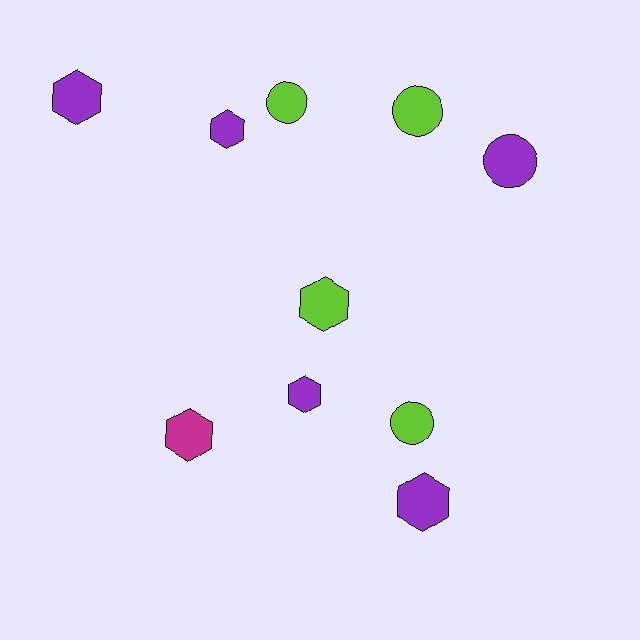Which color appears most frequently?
Purple, with 5 objects.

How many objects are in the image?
There are 10 objects.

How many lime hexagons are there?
There is 1 lime hexagon.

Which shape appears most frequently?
Hexagon, with 6 objects.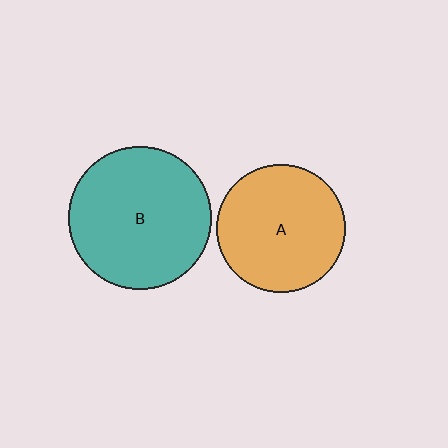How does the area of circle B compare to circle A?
Approximately 1.2 times.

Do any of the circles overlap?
No, none of the circles overlap.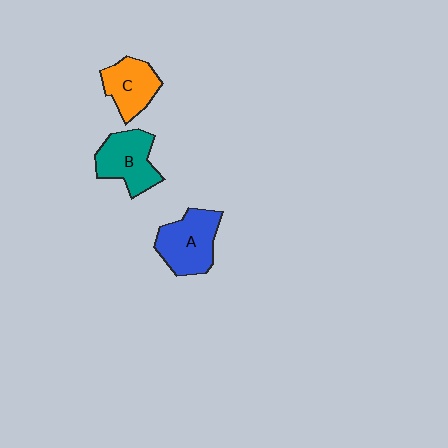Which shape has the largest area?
Shape A (blue).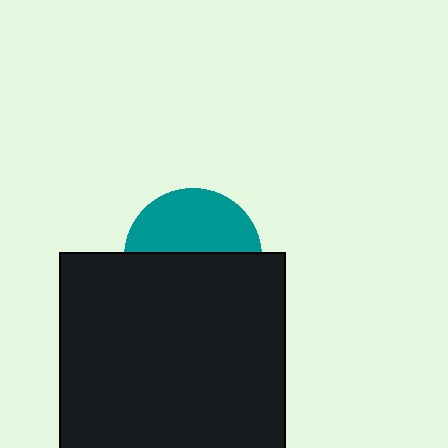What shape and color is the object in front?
The object in front is a black rectangle.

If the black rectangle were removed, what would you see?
You would see the complete teal circle.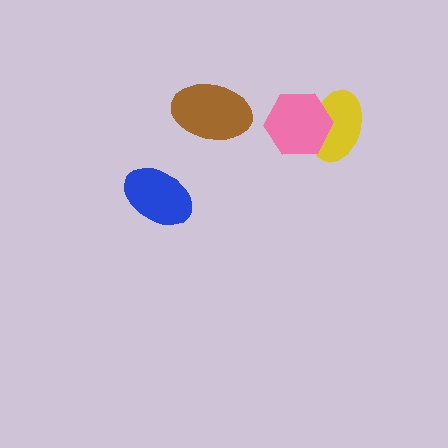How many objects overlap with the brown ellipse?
0 objects overlap with the brown ellipse.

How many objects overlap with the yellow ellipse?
1 object overlaps with the yellow ellipse.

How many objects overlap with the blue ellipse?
0 objects overlap with the blue ellipse.